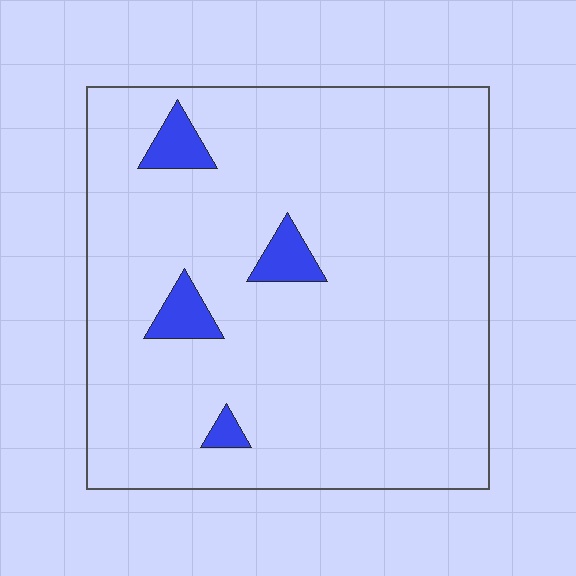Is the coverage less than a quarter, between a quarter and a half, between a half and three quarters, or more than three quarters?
Less than a quarter.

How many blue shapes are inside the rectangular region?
4.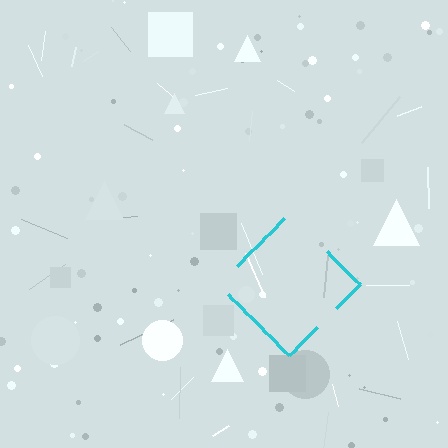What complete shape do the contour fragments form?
The contour fragments form a diamond.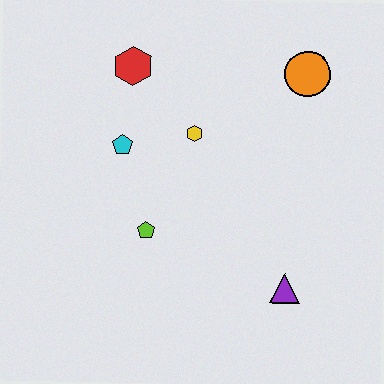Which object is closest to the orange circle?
The yellow hexagon is closest to the orange circle.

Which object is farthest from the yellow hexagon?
The purple triangle is farthest from the yellow hexagon.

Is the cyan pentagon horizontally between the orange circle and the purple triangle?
No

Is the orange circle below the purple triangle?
No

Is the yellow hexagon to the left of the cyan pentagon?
No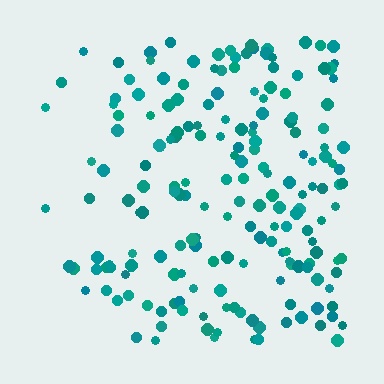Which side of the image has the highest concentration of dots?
The right.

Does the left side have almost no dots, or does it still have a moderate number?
Still a moderate number, just noticeably fewer than the right.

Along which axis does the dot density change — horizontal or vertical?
Horizontal.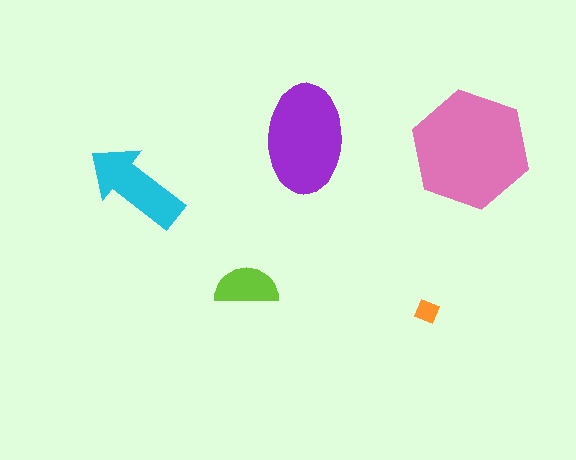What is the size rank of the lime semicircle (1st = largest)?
4th.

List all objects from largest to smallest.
The pink hexagon, the purple ellipse, the cyan arrow, the lime semicircle, the orange diamond.